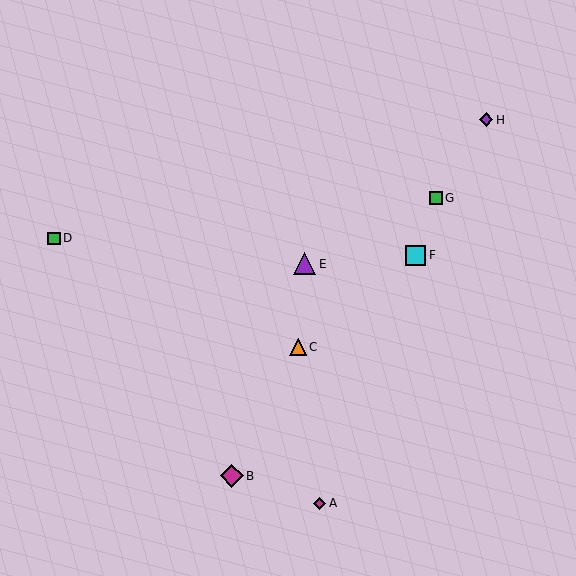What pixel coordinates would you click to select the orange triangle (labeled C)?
Click at (298, 347) to select the orange triangle C.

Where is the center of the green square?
The center of the green square is at (54, 238).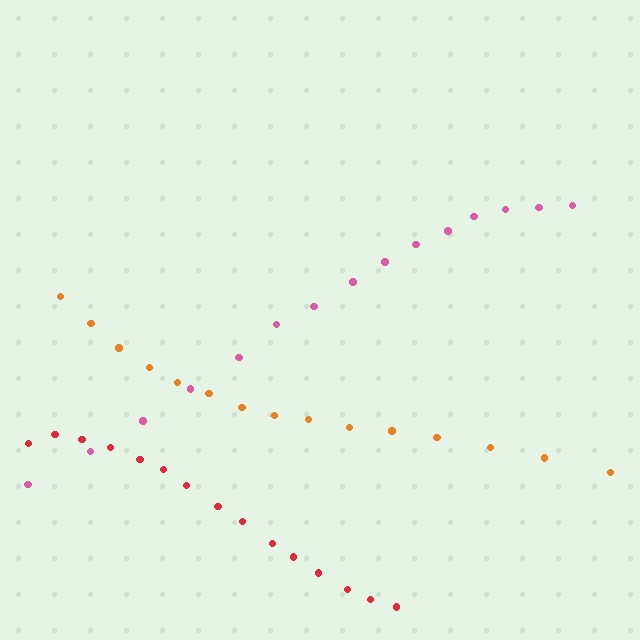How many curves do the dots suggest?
There are 3 distinct paths.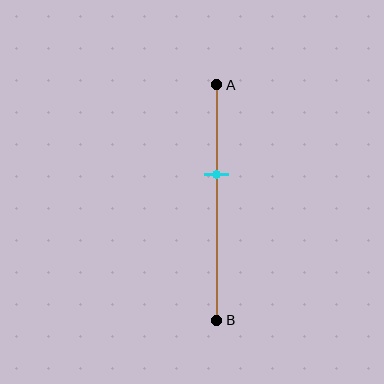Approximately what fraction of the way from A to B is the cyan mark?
The cyan mark is approximately 40% of the way from A to B.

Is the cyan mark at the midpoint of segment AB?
No, the mark is at about 40% from A, not at the 50% midpoint.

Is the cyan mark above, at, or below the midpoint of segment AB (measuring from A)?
The cyan mark is above the midpoint of segment AB.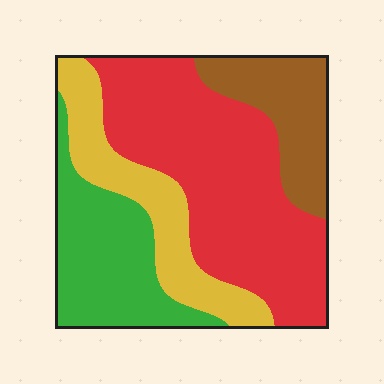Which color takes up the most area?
Red, at roughly 45%.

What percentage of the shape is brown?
Brown takes up about one sixth (1/6) of the shape.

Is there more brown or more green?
Green.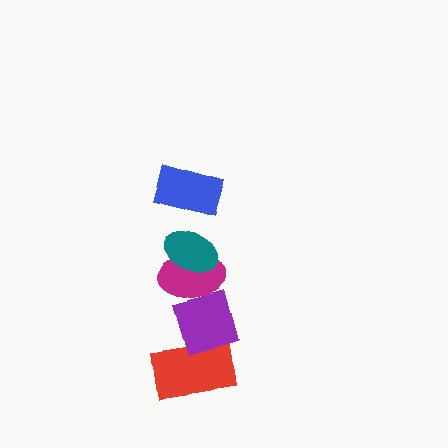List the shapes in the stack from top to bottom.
From top to bottom: the blue rectangle, the teal ellipse, the magenta ellipse, the purple diamond, the red rectangle.